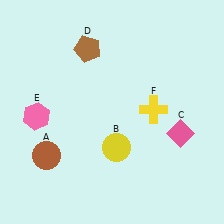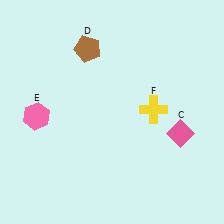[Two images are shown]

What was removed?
The brown circle (A), the yellow circle (B) were removed in Image 2.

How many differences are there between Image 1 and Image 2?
There are 2 differences between the two images.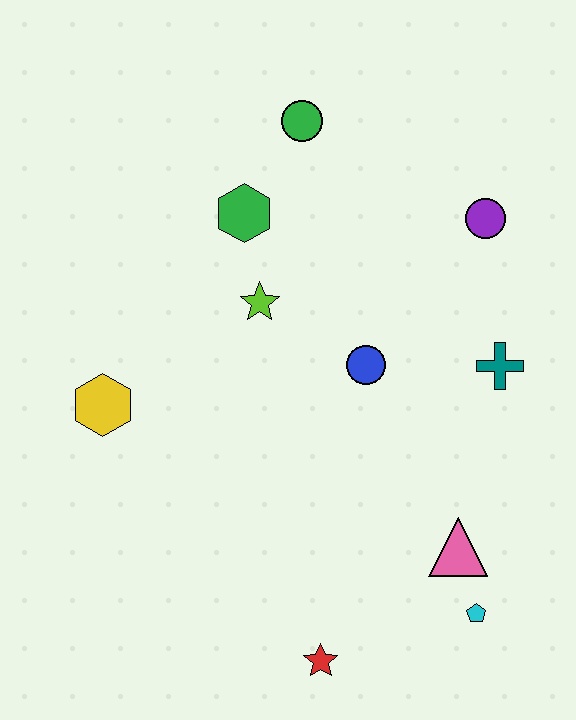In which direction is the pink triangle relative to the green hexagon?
The pink triangle is below the green hexagon.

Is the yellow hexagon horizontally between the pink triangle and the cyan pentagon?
No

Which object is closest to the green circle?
The green hexagon is closest to the green circle.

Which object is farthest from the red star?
The green circle is farthest from the red star.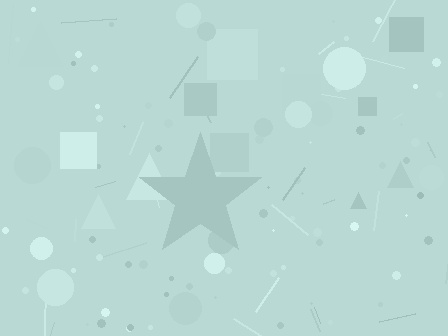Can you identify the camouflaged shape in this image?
The camouflaged shape is a star.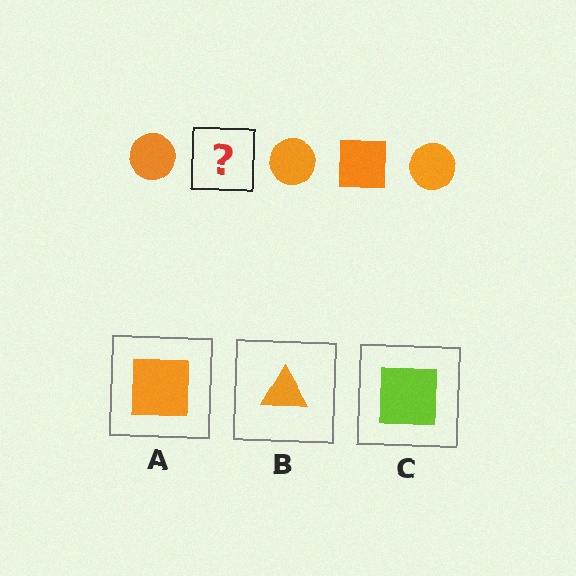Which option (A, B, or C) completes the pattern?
A.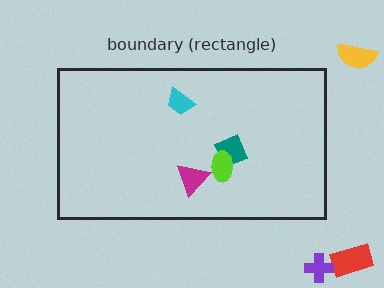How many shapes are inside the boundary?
4 inside, 3 outside.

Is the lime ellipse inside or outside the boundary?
Inside.